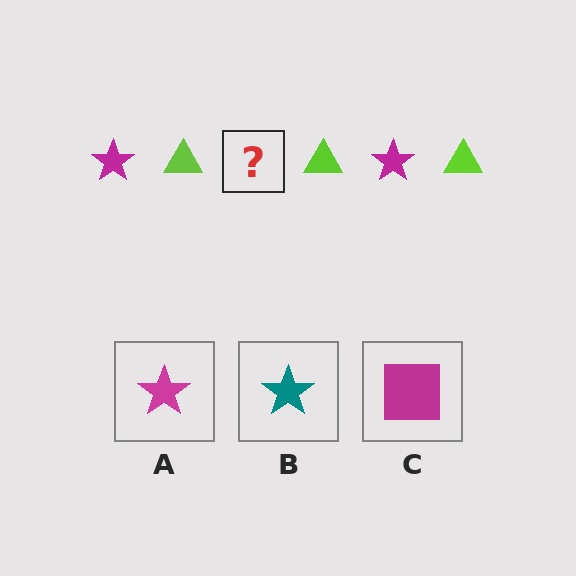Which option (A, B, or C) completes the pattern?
A.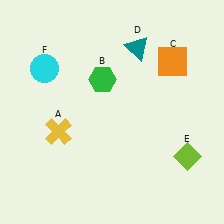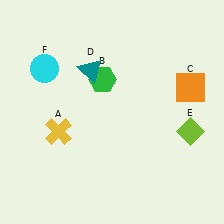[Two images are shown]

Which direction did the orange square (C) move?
The orange square (C) moved down.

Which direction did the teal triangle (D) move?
The teal triangle (D) moved left.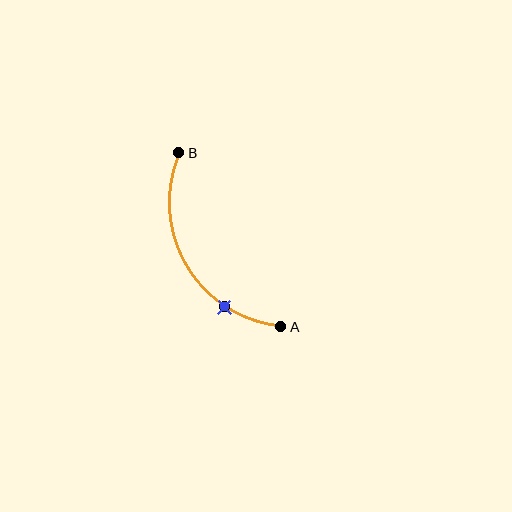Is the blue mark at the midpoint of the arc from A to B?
No. The blue mark lies on the arc but is closer to endpoint A. The arc midpoint would be at the point on the curve equidistant along the arc from both A and B.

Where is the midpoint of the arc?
The arc midpoint is the point on the curve farthest from the straight line joining A and B. It sits to the left of that line.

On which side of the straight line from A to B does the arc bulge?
The arc bulges to the left of the straight line connecting A and B.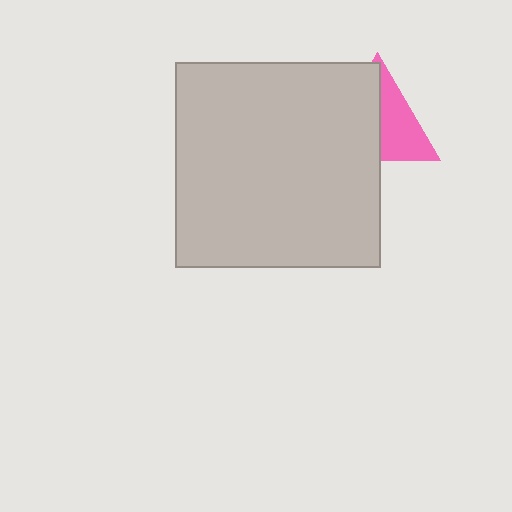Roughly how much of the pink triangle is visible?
About half of it is visible (roughly 45%).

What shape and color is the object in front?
The object in front is a light gray square.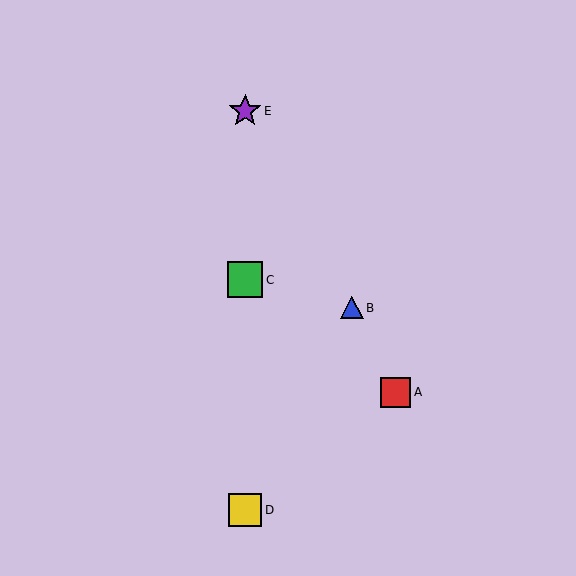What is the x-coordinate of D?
Object D is at x≈245.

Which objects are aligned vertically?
Objects C, D, E are aligned vertically.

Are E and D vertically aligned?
Yes, both are at x≈245.